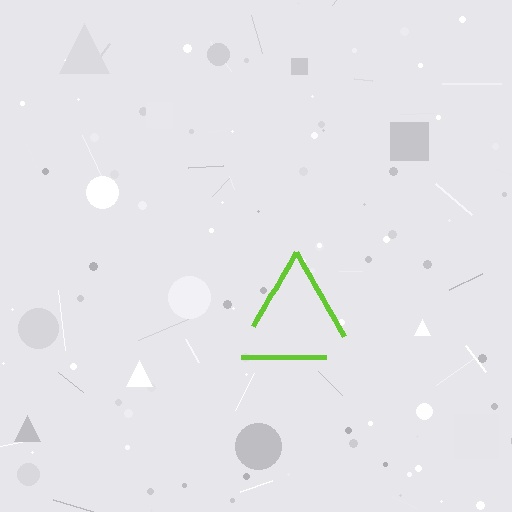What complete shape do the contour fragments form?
The contour fragments form a triangle.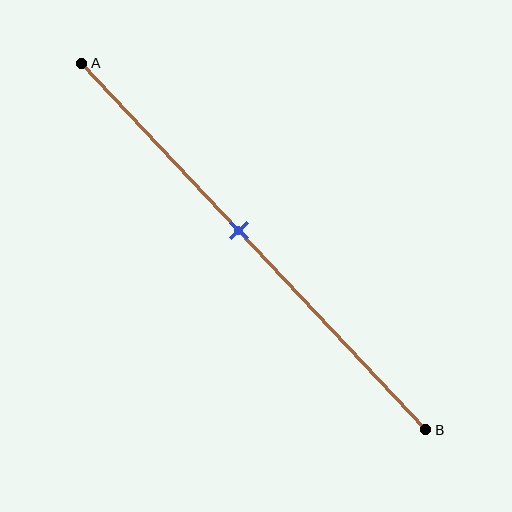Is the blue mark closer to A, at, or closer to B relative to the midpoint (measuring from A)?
The blue mark is closer to point A than the midpoint of segment AB.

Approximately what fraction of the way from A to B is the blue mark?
The blue mark is approximately 45% of the way from A to B.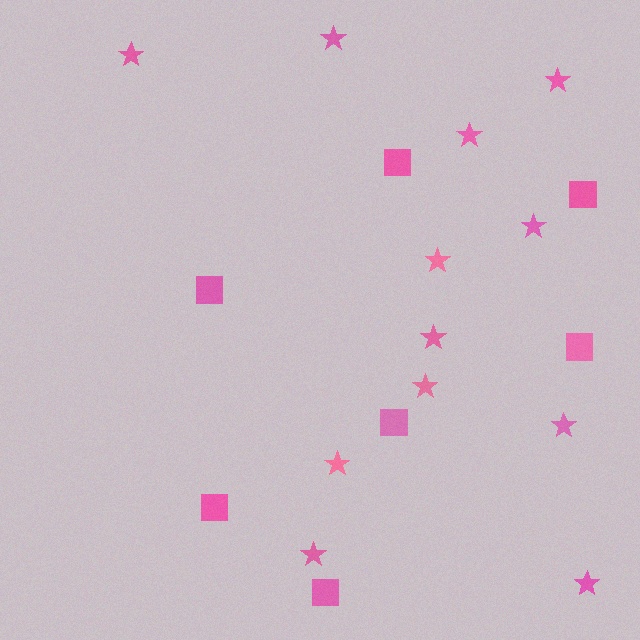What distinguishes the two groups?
There are 2 groups: one group of squares (7) and one group of stars (12).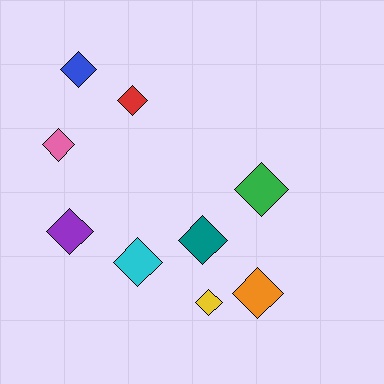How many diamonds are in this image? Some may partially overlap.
There are 9 diamonds.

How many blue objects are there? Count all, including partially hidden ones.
There is 1 blue object.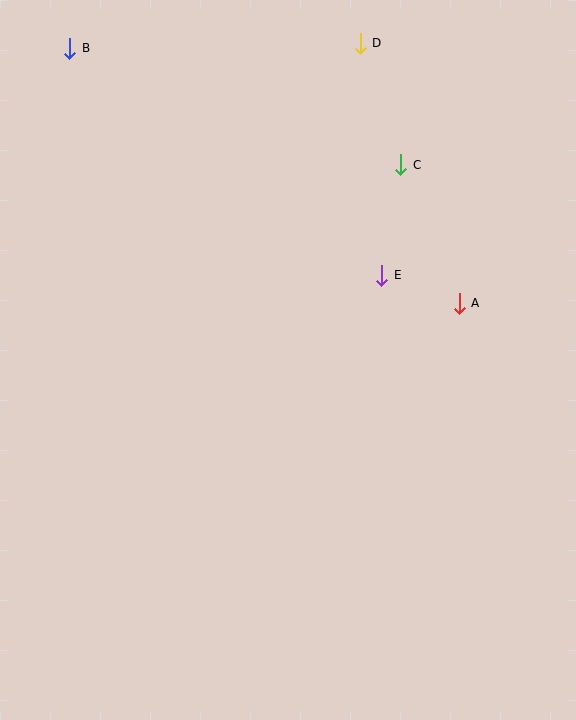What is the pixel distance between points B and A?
The distance between B and A is 465 pixels.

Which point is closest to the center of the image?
Point E at (382, 275) is closest to the center.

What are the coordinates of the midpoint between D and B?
The midpoint between D and B is at (215, 46).